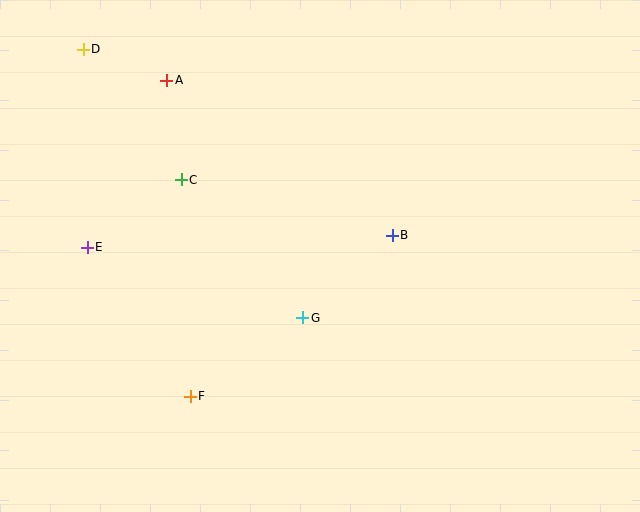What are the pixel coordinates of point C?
Point C is at (181, 180).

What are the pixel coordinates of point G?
Point G is at (303, 318).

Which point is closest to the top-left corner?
Point D is closest to the top-left corner.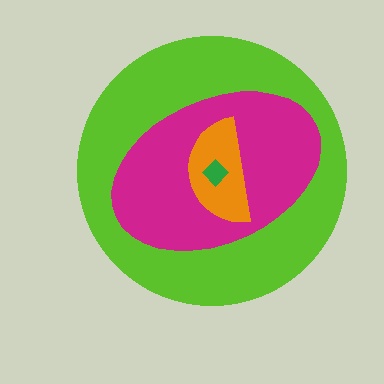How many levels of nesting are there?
4.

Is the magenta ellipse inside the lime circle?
Yes.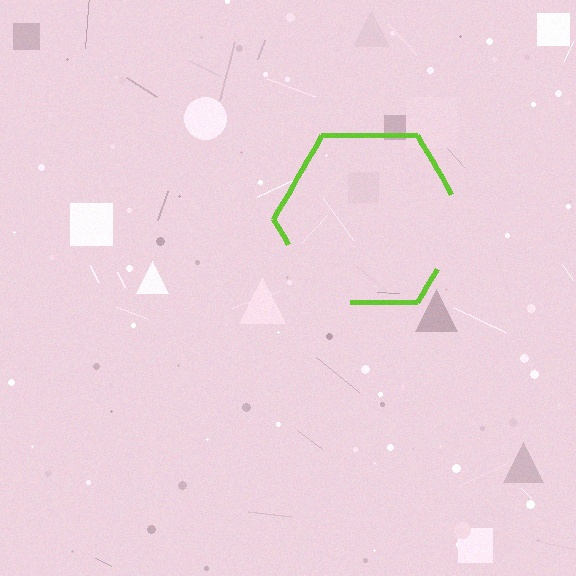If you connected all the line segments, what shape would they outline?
They would outline a hexagon.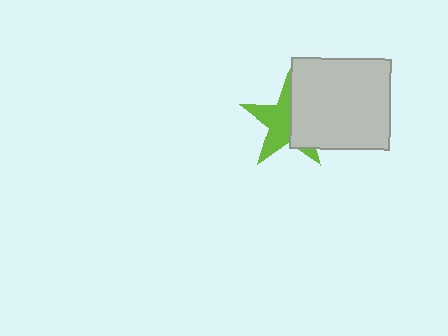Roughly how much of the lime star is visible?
About half of it is visible (roughly 56%).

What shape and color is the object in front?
The object in front is a light gray rectangle.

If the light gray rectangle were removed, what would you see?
You would see the complete lime star.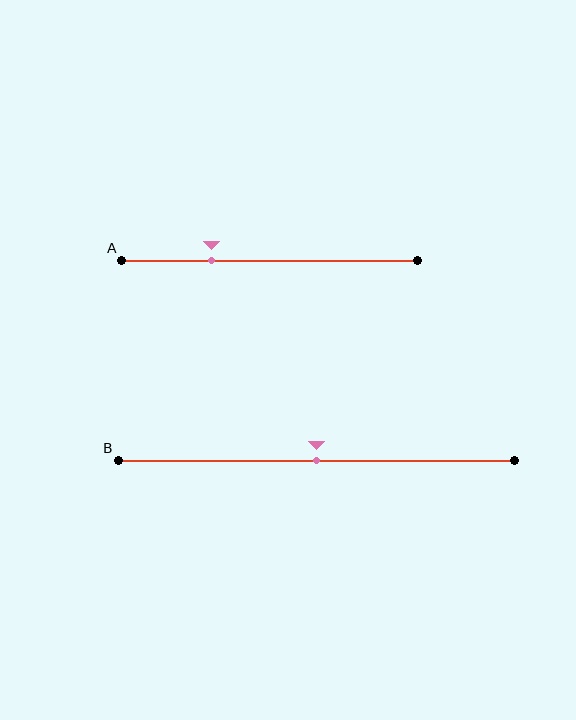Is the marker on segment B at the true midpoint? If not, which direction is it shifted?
Yes, the marker on segment B is at the true midpoint.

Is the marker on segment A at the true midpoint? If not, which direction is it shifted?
No, the marker on segment A is shifted to the left by about 20% of the segment length.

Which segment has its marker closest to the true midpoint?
Segment B has its marker closest to the true midpoint.